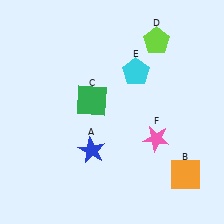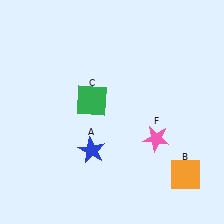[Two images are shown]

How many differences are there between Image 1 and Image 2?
There are 2 differences between the two images.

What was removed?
The cyan pentagon (E), the lime pentagon (D) were removed in Image 2.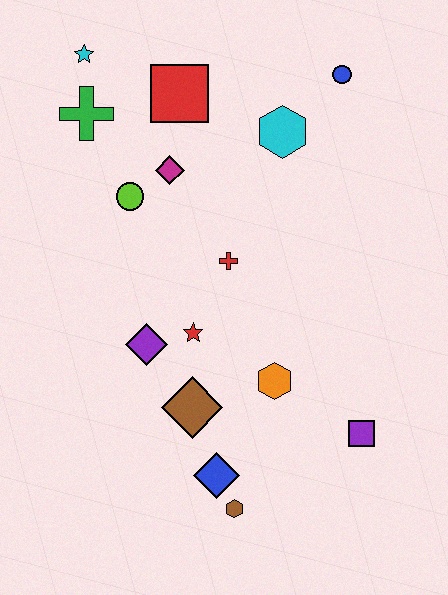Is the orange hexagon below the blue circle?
Yes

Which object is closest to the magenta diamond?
The lime circle is closest to the magenta diamond.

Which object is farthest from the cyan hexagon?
The brown hexagon is farthest from the cyan hexagon.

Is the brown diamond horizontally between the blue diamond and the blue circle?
No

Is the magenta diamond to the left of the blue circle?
Yes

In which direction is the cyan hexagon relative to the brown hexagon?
The cyan hexagon is above the brown hexagon.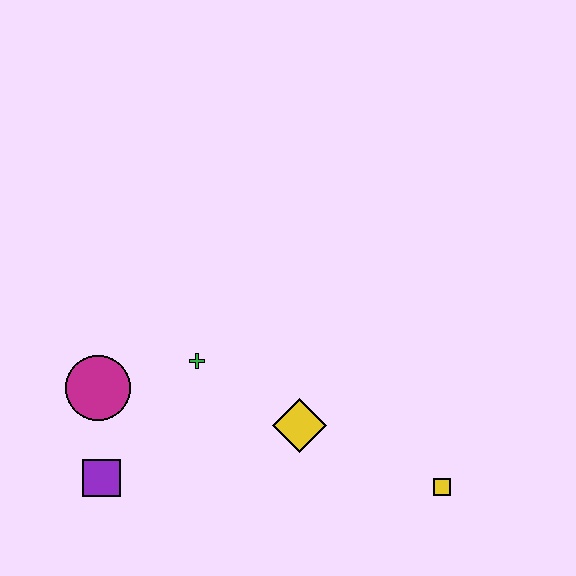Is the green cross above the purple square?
Yes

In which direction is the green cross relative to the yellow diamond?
The green cross is to the left of the yellow diamond.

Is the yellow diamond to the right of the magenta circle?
Yes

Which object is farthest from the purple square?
The yellow square is farthest from the purple square.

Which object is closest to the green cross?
The magenta circle is closest to the green cross.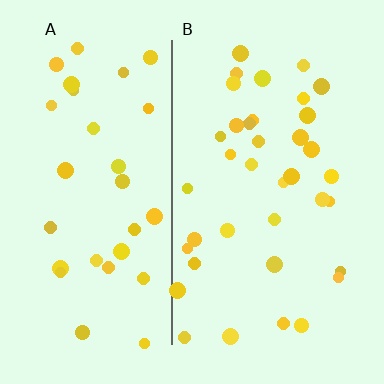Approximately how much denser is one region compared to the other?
Approximately 1.2× — region B over region A.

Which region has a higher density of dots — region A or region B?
B (the right).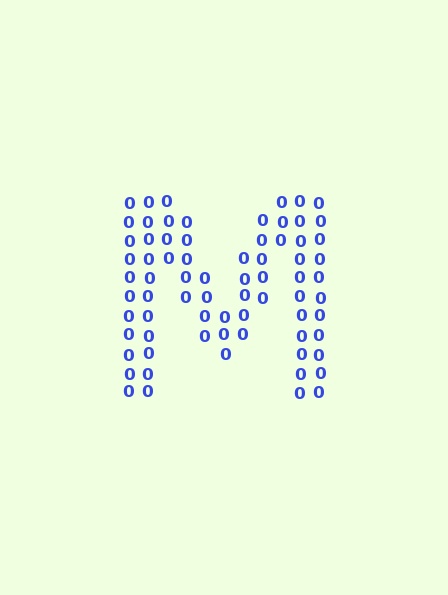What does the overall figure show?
The overall figure shows the letter M.